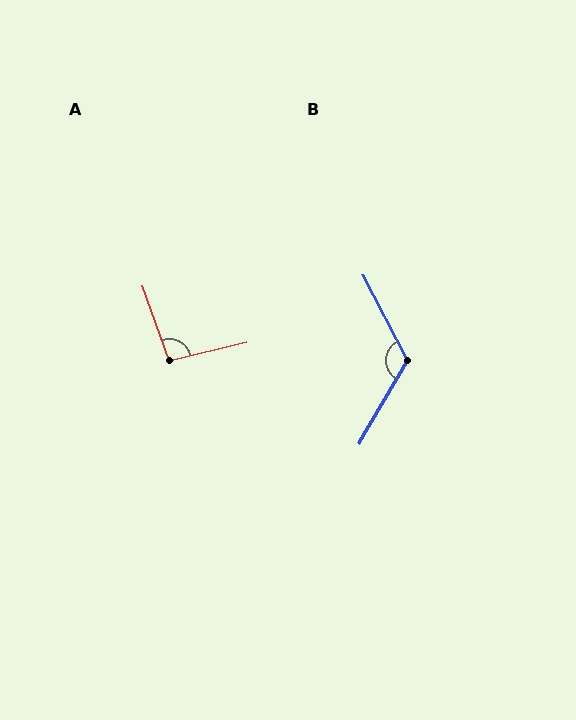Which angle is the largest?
B, at approximately 123 degrees.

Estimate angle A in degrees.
Approximately 96 degrees.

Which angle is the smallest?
A, at approximately 96 degrees.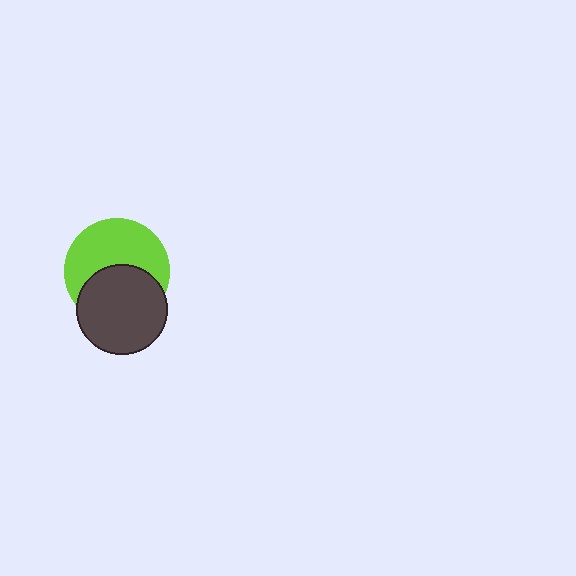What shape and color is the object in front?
The object in front is a dark gray circle.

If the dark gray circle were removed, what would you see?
You would see the complete lime circle.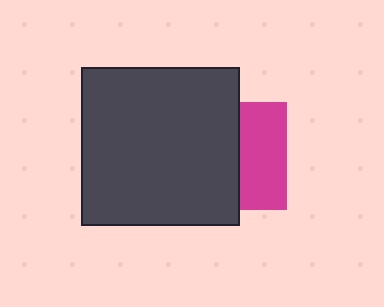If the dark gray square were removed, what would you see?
You would see the complete magenta square.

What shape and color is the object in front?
The object in front is a dark gray square.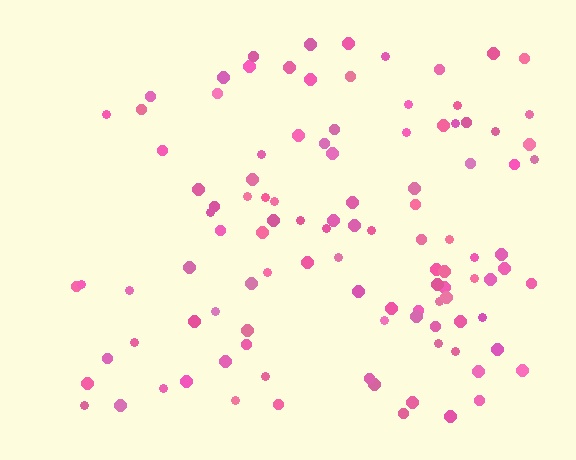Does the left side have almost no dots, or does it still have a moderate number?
Still a moderate number, just noticeably fewer than the right.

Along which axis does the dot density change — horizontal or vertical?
Horizontal.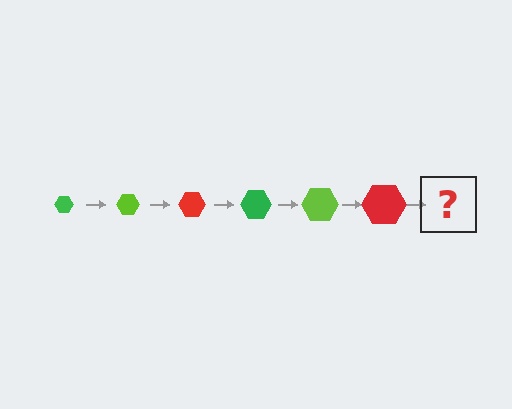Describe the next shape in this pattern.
It should be a green hexagon, larger than the previous one.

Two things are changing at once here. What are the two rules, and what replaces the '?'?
The two rules are that the hexagon grows larger each step and the color cycles through green, lime, and red. The '?' should be a green hexagon, larger than the previous one.